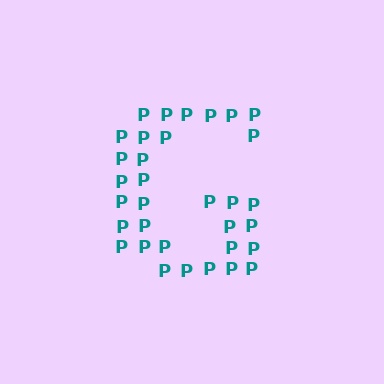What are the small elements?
The small elements are letter P's.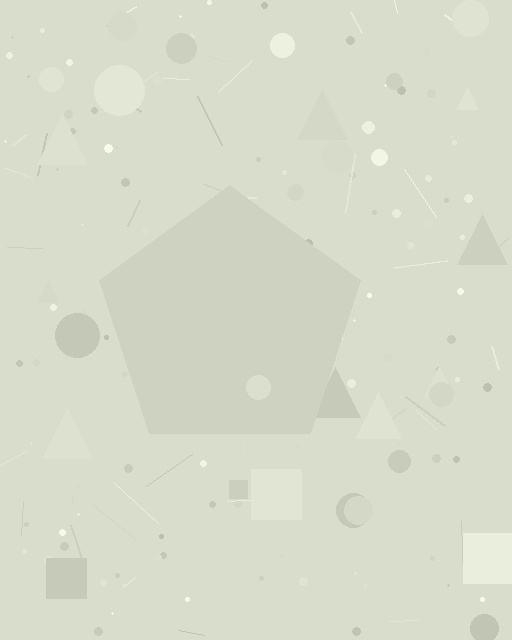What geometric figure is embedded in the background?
A pentagon is embedded in the background.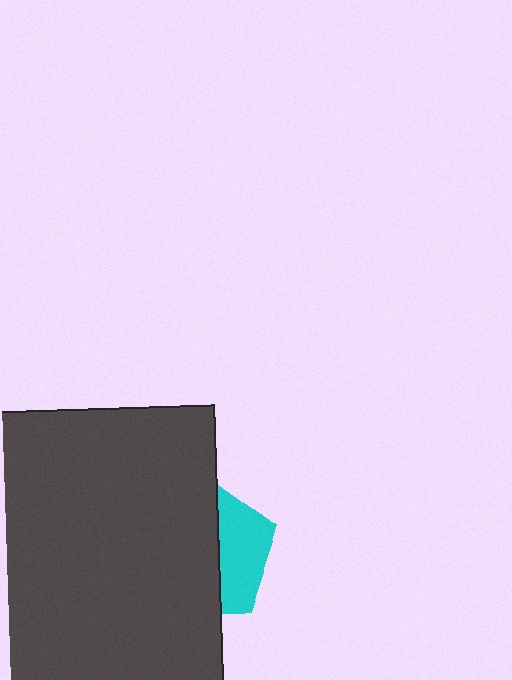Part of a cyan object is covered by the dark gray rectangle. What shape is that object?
It is a pentagon.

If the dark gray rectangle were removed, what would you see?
You would see the complete cyan pentagon.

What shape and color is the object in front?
The object in front is a dark gray rectangle.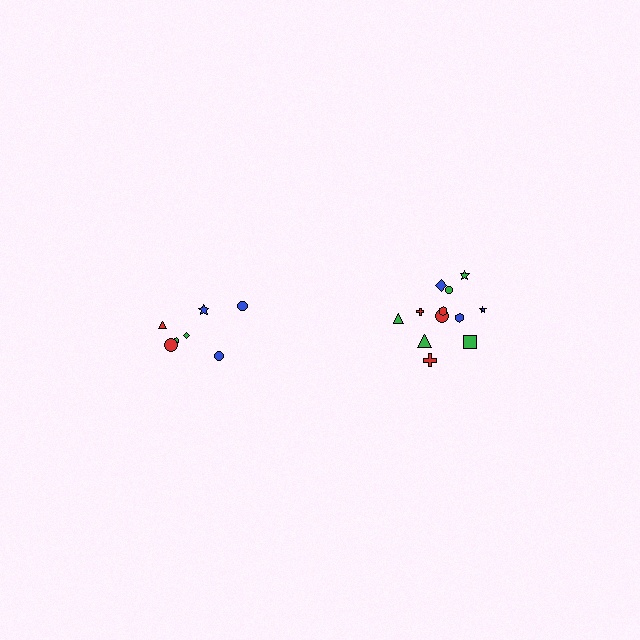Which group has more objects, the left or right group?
The right group.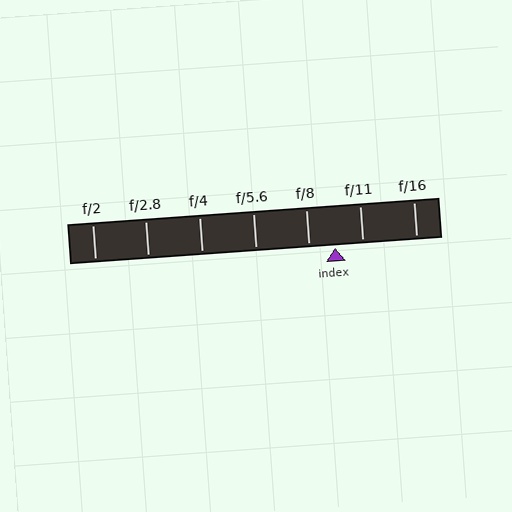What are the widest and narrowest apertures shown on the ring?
The widest aperture shown is f/2 and the narrowest is f/16.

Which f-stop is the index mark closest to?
The index mark is closest to f/8.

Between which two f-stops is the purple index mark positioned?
The index mark is between f/8 and f/11.